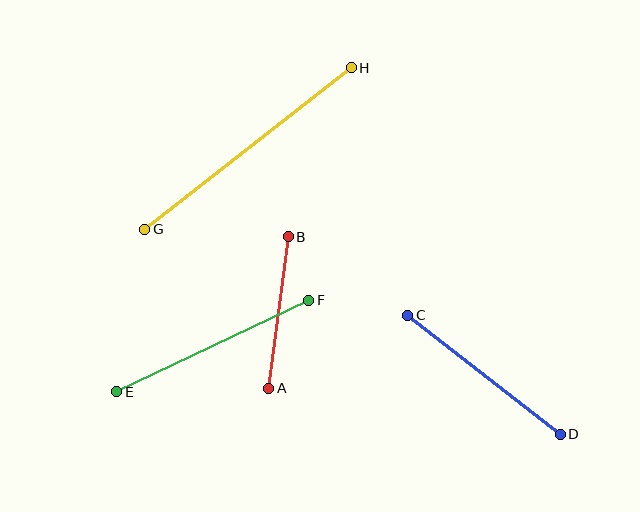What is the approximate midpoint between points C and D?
The midpoint is at approximately (484, 375) pixels.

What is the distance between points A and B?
The distance is approximately 153 pixels.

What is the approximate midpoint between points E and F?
The midpoint is at approximately (213, 346) pixels.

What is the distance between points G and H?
The distance is approximately 262 pixels.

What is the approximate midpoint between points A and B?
The midpoint is at approximately (278, 313) pixels.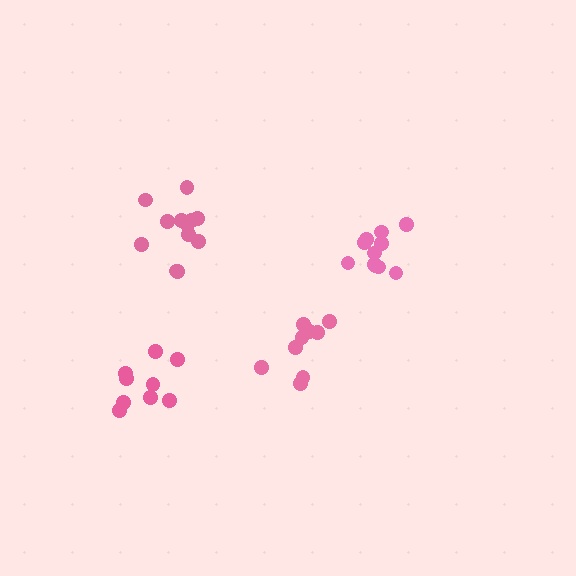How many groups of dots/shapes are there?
There are 4 groups.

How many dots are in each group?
Group 1: 9 dots, Group 2: 12 dots, Group 3: 11 dots, Group 4: 9 dots (41 total).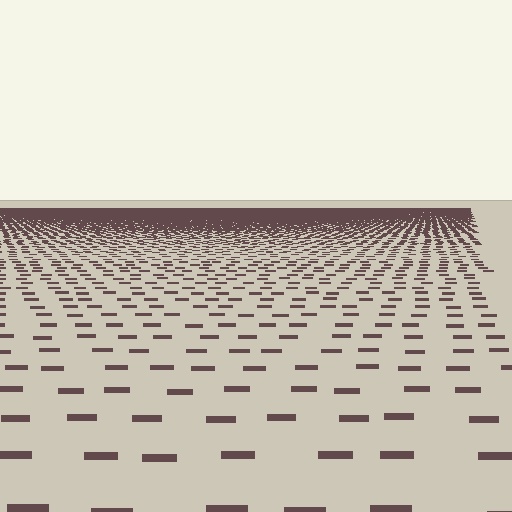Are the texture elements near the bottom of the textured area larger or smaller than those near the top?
Larger. Near the bottom, elements are closer to the viewer and appear at a bigger on-screen size.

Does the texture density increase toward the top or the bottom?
Density increases toward the top.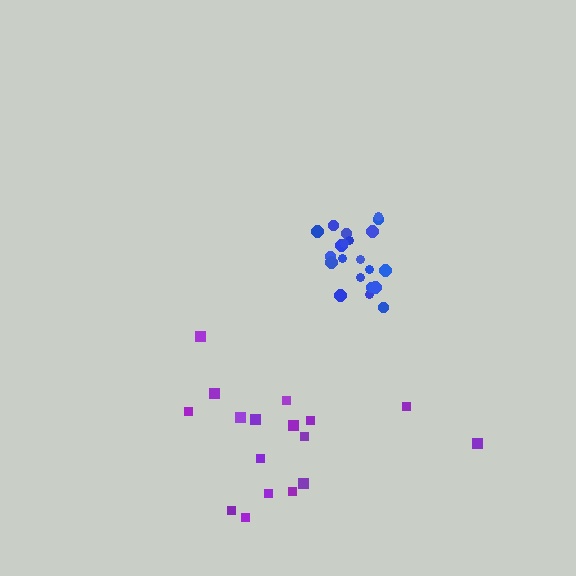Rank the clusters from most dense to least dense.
blue, purple.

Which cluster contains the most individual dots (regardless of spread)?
Blue (21).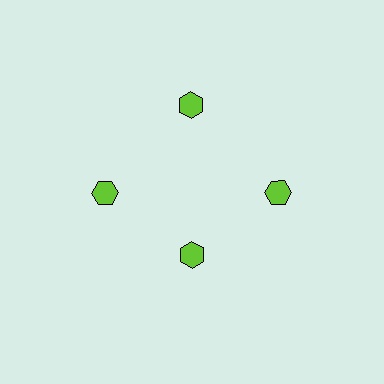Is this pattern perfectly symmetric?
No. The 4 lime hexagons are arranged in a ring, but one element near the 6 o'clock position is pulled inward toward the center, breaking the 4-fold rotational symmetry.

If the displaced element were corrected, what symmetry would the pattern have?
It would have 4-fold rotational symmetry — the pattern would map onto itself every 90 degrees.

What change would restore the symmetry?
The symmetry would be restored by moving it outward, back onto the ring so that all 4 hexagons sit at equal angles and equal distance from the center.